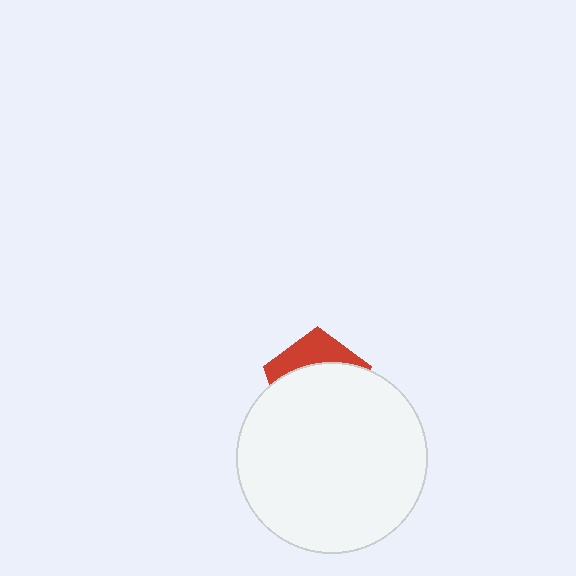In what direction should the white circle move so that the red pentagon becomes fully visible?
The white circle should move down. That is the shortest direction to clear the overlap and leave the red pentagon fully visible.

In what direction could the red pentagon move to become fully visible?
The red pentagon could move up. That would shift it out from behind the white circle entirely.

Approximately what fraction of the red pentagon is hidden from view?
Roughly 70% of the red pentagon is hidden behind the white circle.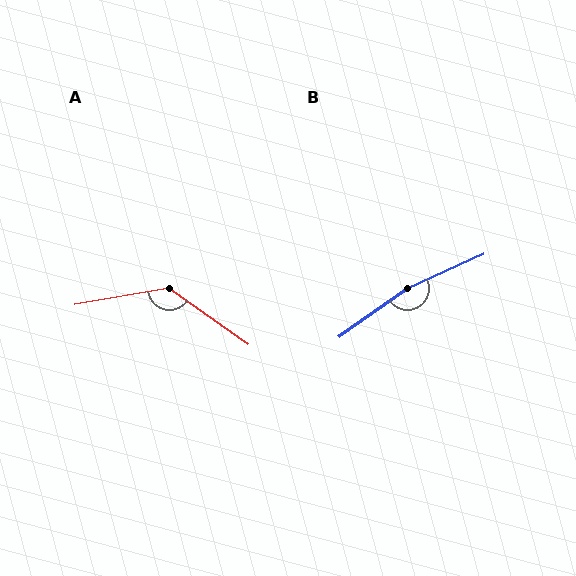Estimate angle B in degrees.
Approximately 169 degrees.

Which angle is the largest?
B, at approximately 169 degrees.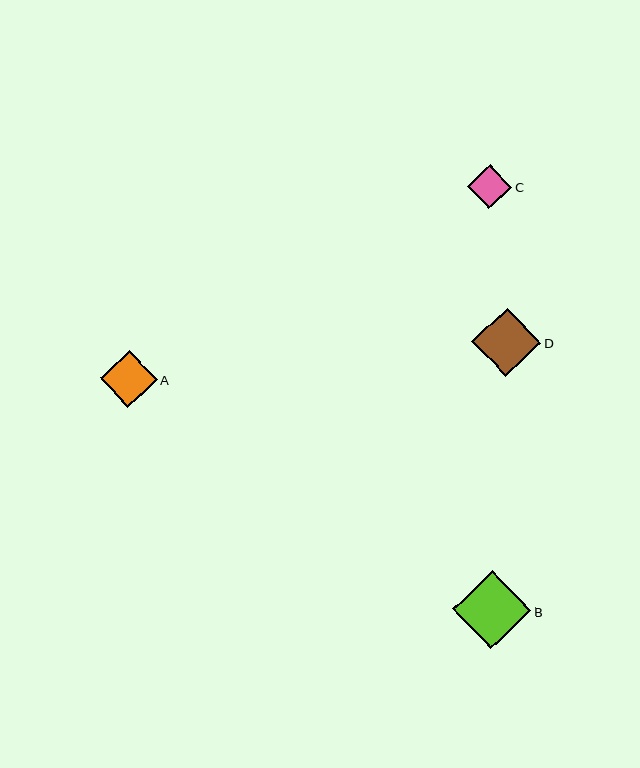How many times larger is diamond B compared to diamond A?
Diamond B is approximately 1.4 times the size of diamond A.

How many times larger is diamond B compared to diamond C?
Diamond B is approximately 1.8 times the size of diamond C.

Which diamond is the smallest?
Diamond C is the smallest with a size of approximately 44 pixels.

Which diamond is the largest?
Diamond B is the largest with a size of approximately 78 pixels.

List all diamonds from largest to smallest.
From largest to smallest: B, D, A, C.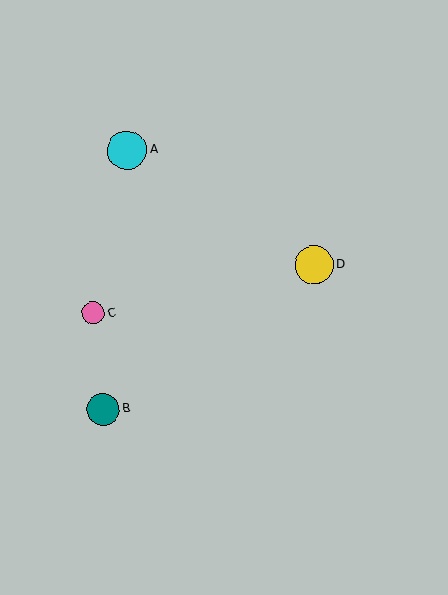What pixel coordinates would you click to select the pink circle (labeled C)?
Click at (93, 313) to select the pink circle C.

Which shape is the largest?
The cyan circle (labeled A) is the largest.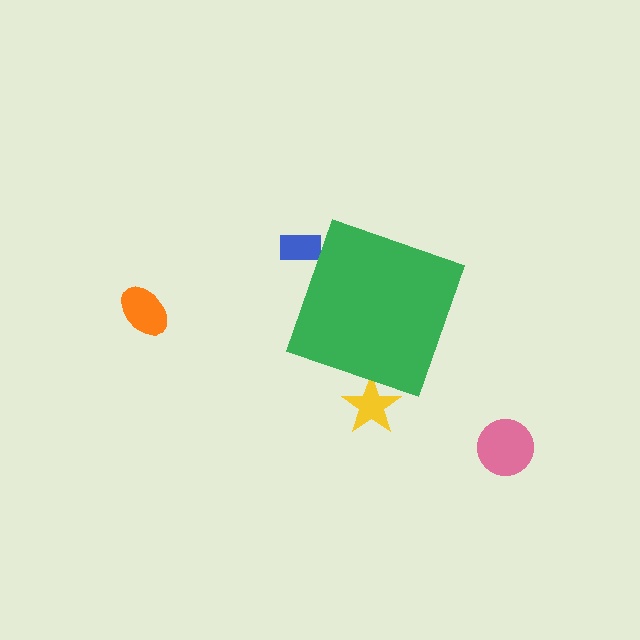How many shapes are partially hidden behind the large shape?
2 shapes are partially hidden.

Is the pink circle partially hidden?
No, the pink circle is fully visible.